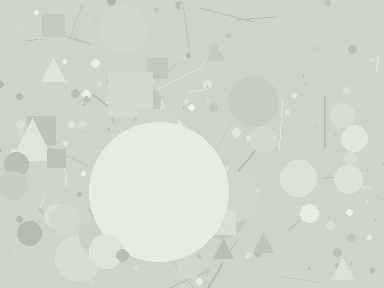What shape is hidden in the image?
A circle is hidden in the image.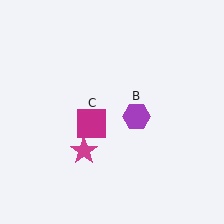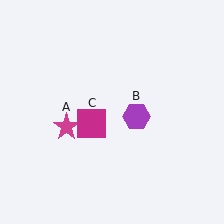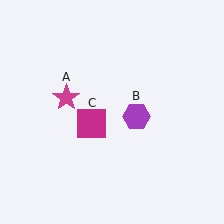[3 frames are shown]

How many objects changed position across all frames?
1 object changed position: magenta star (object A).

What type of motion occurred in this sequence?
The magenta star (object A) rotated clockwise around the center of the scene.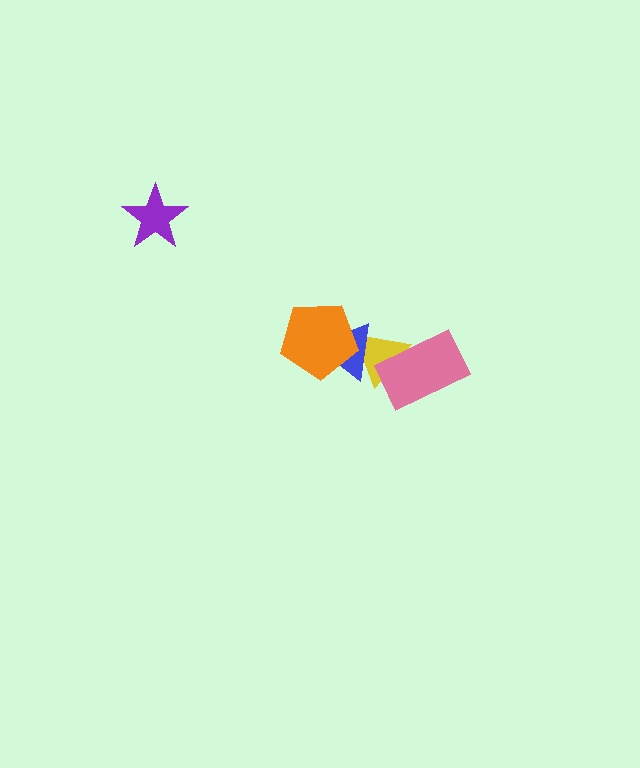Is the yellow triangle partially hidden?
Yes, it is partially covered by another shape.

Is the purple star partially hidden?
No, no other shape covers it.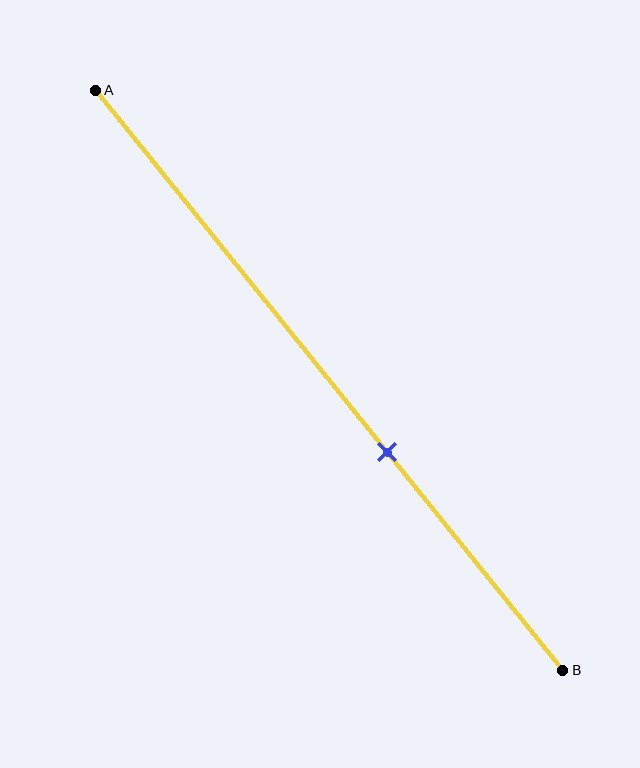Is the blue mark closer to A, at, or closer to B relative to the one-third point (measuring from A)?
The blue mark is closer to point B than the one-third point of segment AB.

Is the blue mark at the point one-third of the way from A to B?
No, the mark is at about 60% from A, not at the 33% one-third point.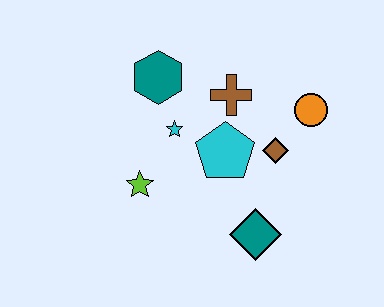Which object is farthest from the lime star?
The orange circle is farthest from the lime star.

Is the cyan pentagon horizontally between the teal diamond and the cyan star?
Yes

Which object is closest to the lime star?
The cyan star is closest to the lime star.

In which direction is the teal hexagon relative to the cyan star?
The teal hexagon is above the cyan star.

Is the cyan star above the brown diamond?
Yes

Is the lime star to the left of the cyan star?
Yes